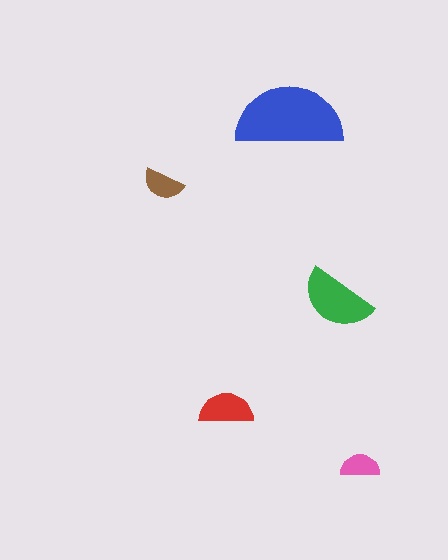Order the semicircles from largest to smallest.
the blue one, the green one, the red one, the brown one, the pink one.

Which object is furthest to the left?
The brown semicircle is leftmost.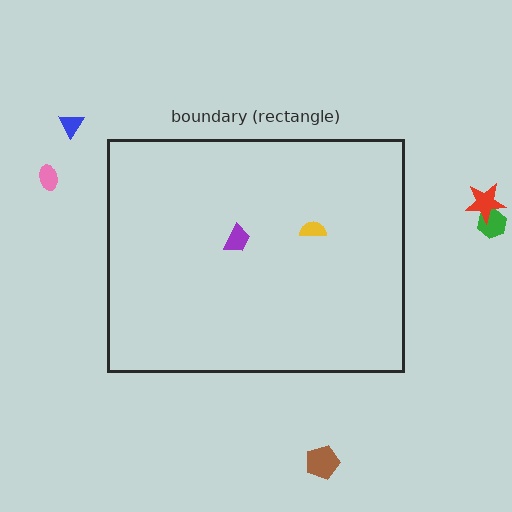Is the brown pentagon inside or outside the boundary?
Outside.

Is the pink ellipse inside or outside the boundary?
Outside.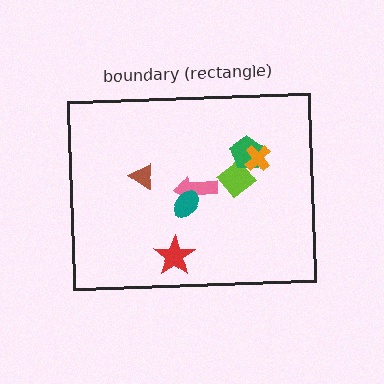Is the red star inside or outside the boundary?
Inside.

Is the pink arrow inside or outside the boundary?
Inside.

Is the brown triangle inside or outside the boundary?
Inside.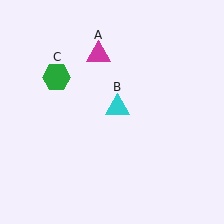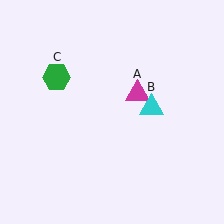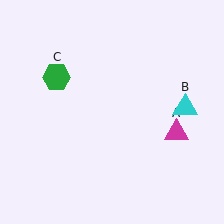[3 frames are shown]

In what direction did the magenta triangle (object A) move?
The magenta triangle (object A) moved down and to the right.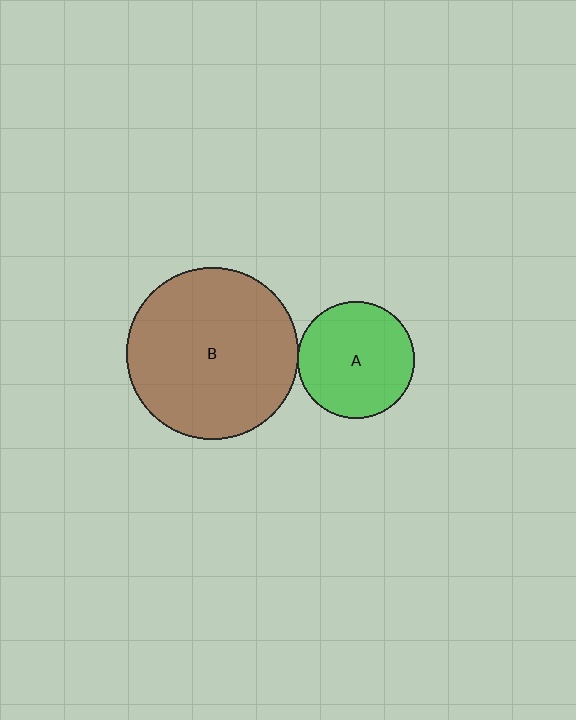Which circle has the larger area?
Circle B (brown).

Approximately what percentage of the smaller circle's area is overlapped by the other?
Approximately 5%.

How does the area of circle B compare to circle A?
Approximately 2.2 times.